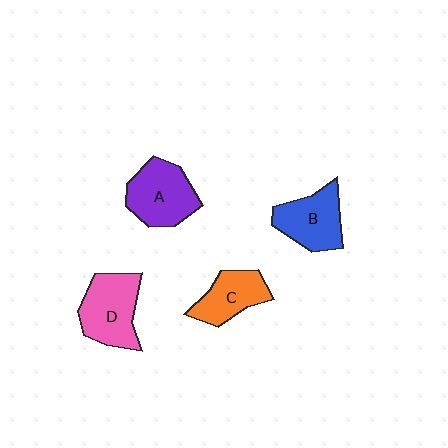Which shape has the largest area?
Shape A (purple).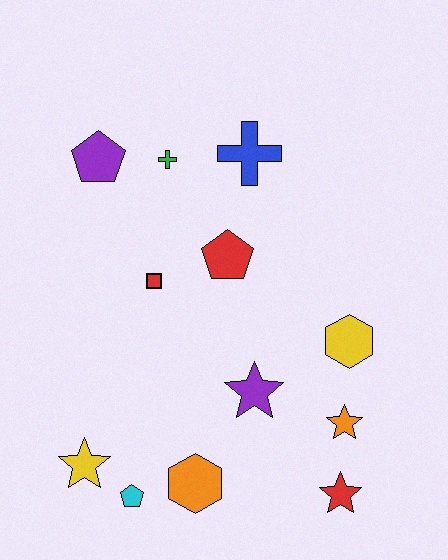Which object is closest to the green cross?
The purple pentagon is closest to the green cross.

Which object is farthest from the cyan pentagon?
The blue cross is farthest from the cyan pentagon.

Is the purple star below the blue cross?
Yes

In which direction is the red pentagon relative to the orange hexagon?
The red pentagon is above the orange hexagon.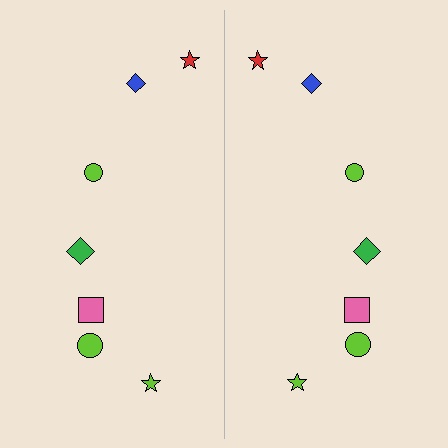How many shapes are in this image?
There are 14 shapes in this image.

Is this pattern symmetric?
Yes, this pattern has bilateral (reflection) symmetry.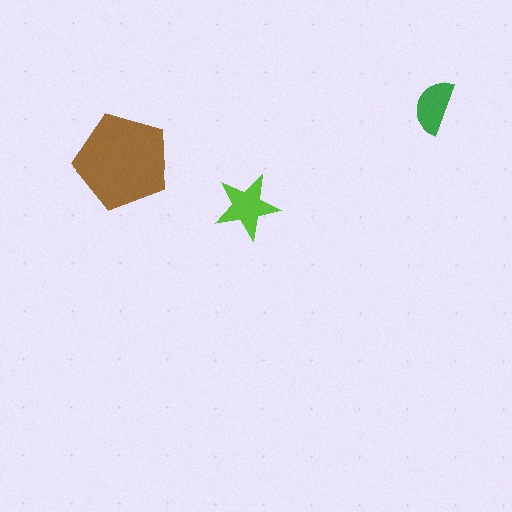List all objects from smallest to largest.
The green semicircle, the lime star, the brown pentagon.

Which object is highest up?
The green semicircle is topmost.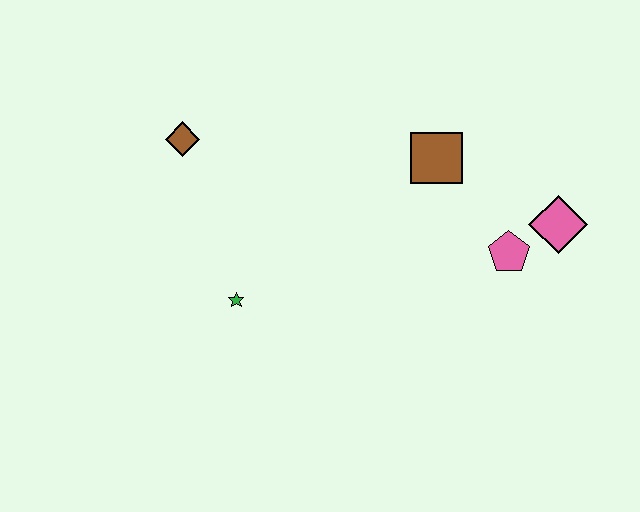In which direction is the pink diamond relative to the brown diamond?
The pink diamond is to the right of the brown diamond.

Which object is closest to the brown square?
The pink pentagon is closest to the brown square.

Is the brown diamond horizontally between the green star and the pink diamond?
No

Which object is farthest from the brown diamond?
The pink diamond is farthest from the brown diamond.